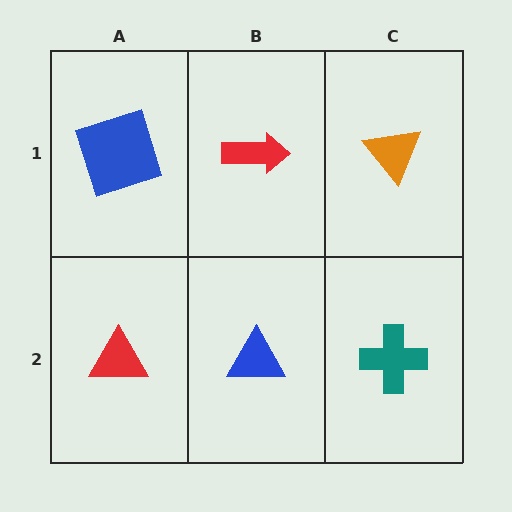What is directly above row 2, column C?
An orange triangle.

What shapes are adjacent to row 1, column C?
A teal cross (row 2, column C), a red arrow (row 1, column B).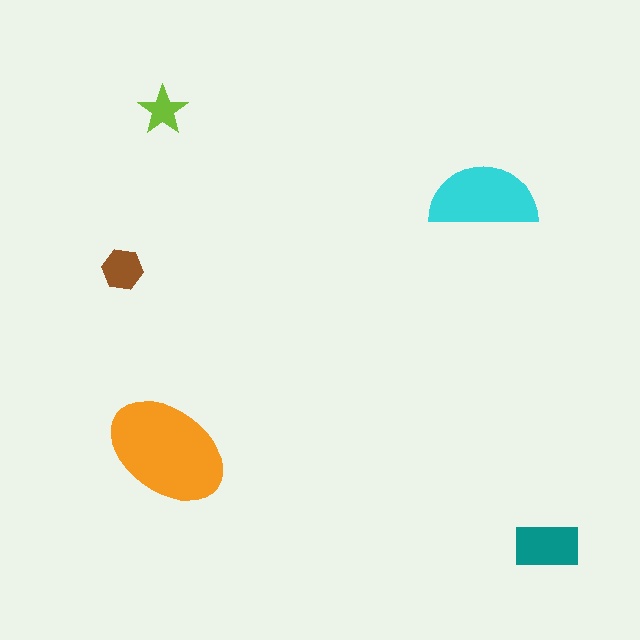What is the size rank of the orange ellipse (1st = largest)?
1st.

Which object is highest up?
The lime star is topmost.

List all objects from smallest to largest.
The lime star, the brown hexagon, the teal rectangle, the cyan semicircle, the orange ellipse.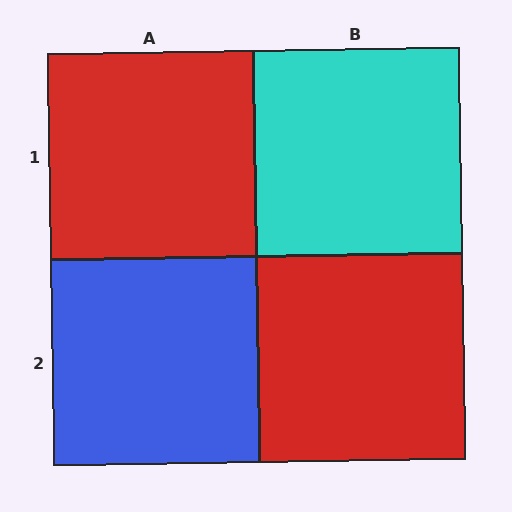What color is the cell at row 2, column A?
Blue.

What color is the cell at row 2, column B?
Red.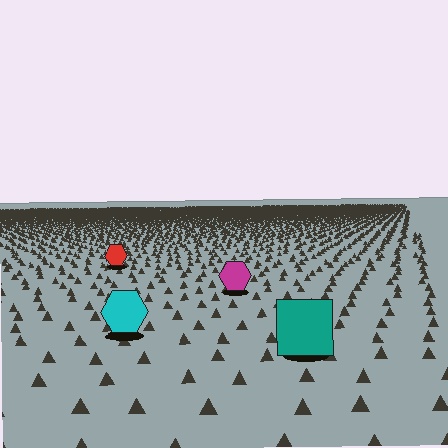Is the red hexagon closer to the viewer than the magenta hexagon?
No. The magenta hexagon is closer — you can tell from the texture gradient: the ground texture is coarser near it.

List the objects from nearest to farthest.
From nearest to farthest: the teal square, the cyan hexagon, the magenta hexagon, the red hexagon.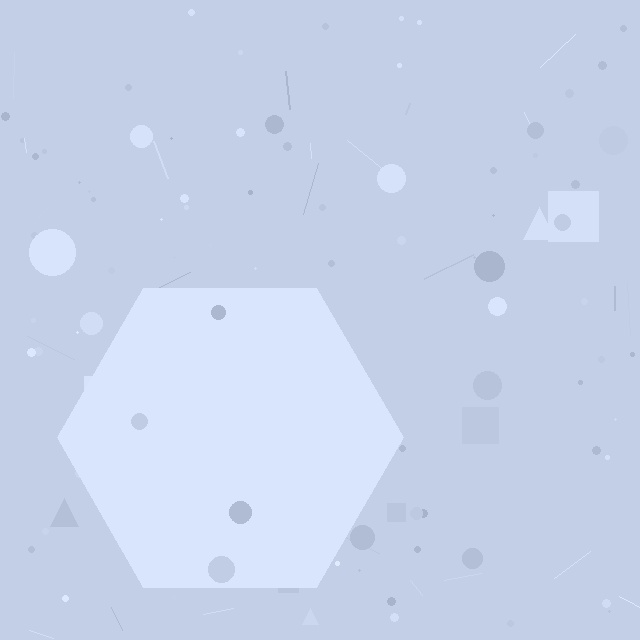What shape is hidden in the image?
A hexagon is hidden in the image.